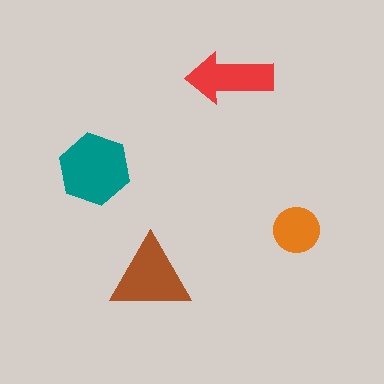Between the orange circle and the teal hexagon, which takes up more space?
The teal hexagon.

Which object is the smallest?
The orange circle.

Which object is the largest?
The teal hexagon.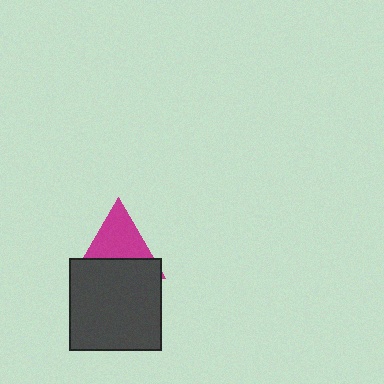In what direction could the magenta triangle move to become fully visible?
The magenta triangle could move up. That would shift it out from behind the dark gray square entirely.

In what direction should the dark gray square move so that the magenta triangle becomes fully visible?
The dark gray square should move down. That is the shortest direction to clear the overlap and leave the magenta triangle fully visible.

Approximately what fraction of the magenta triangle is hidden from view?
Roughly 45% of the magenta triangle is hidden behind the dark gray square.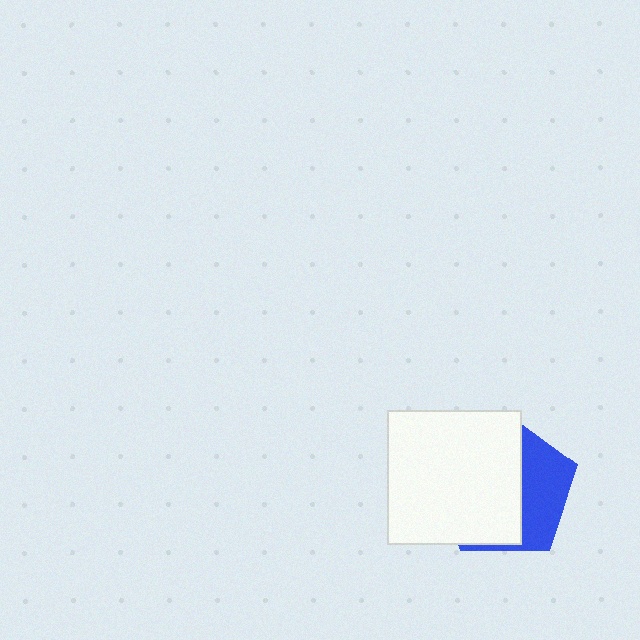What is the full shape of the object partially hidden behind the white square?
The partially hidden object is a blue pentagon.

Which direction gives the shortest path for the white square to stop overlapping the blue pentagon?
Moving left gives the shortest separation.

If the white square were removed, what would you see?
You would see the complete blue pentagon.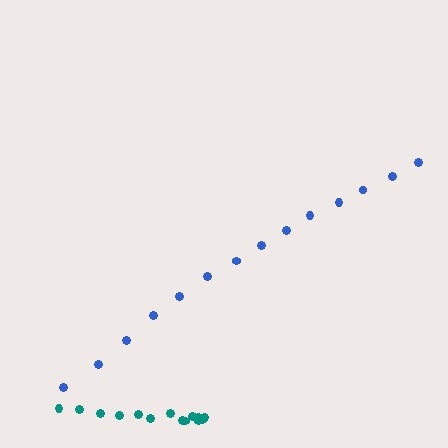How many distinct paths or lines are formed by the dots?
There are 2 distinct paths.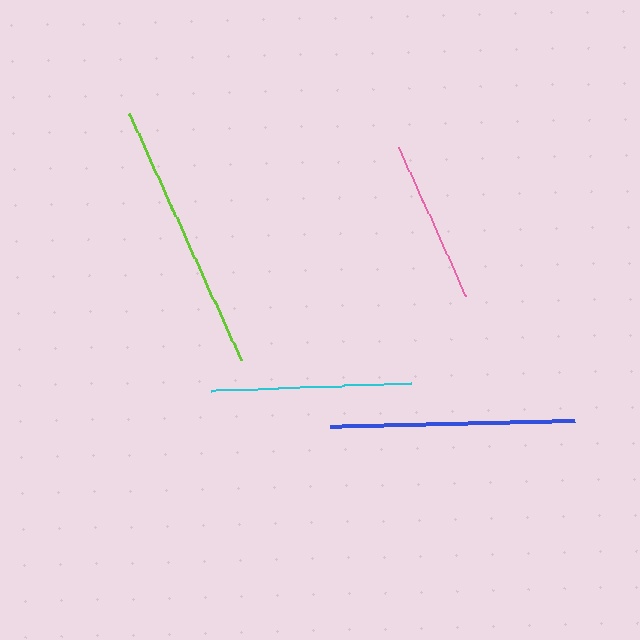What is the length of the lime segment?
The lime segment is approximately 270 pixels long.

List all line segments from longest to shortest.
From longest to shortest: lime, blue, cyan, pink.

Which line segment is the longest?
The lime line is the longest at approximately 270 pixels.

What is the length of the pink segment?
The pink segment is approximately 164 pixels long.